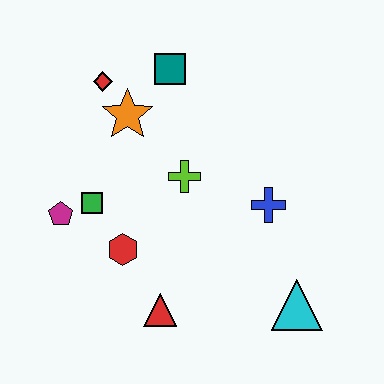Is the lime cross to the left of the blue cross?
Yes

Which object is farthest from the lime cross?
The cyan triangle is farthest from the lime cross.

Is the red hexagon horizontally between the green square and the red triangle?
Yes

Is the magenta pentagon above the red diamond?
No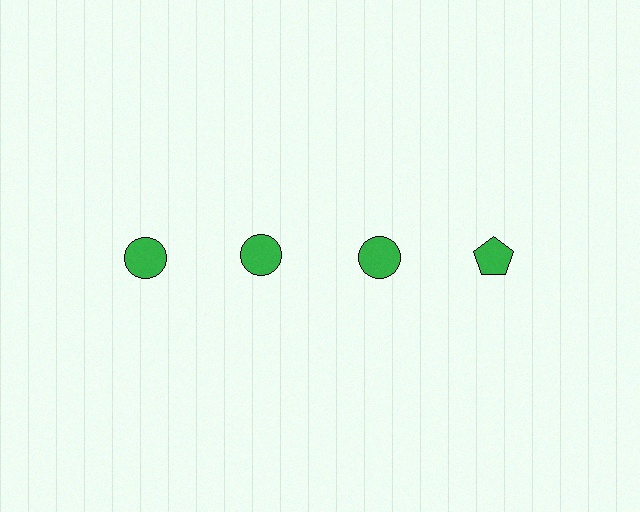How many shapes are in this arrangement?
There are 4 shapes arranged in a grid pattern.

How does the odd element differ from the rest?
It has a different shape: pentagon instead of circle.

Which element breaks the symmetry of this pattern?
The green pentagon in the top row, second from right column breaks the symmetry. All other shapes are green circles.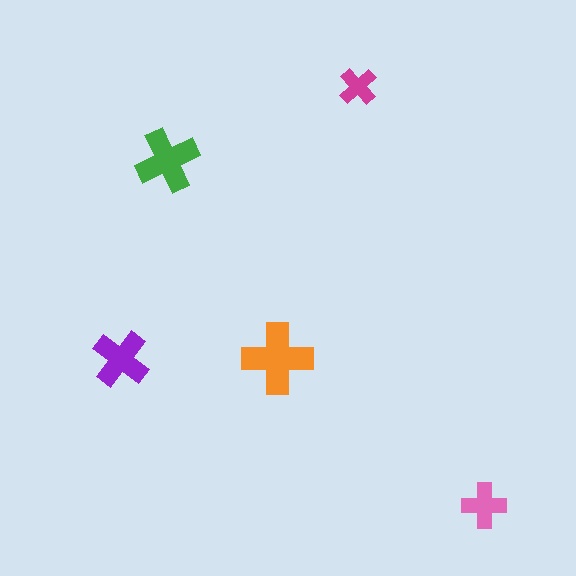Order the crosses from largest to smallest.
the orange one, the green one, the purple one, the pink one, the magenta one.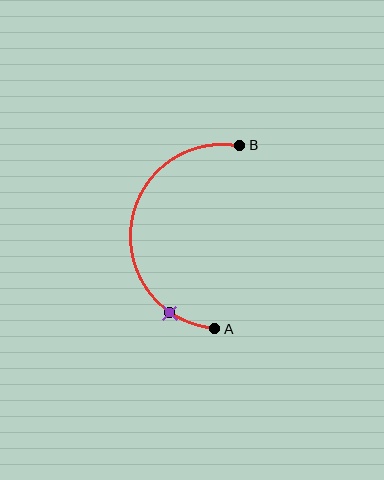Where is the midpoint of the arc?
The arc midpoint is the point on the curve farthest from the straight line joining A and B. It sits to the left of that line.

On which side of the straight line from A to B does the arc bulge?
The arc bulges to the left of the straight line connecting A and B.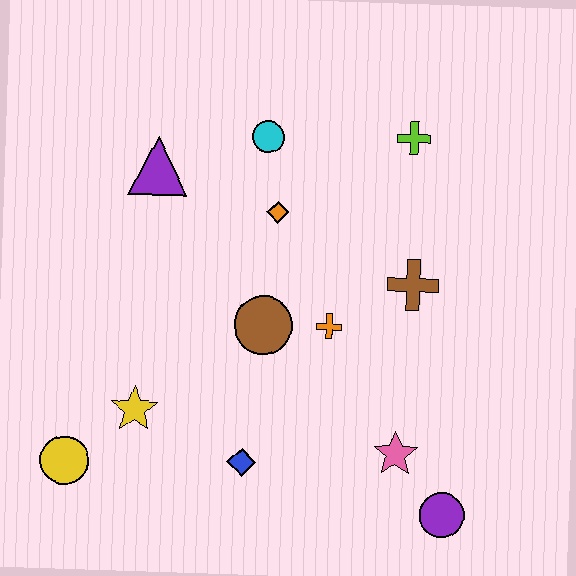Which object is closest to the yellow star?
The yellow circle is closest to the yellow star.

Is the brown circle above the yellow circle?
Yes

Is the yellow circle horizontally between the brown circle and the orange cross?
No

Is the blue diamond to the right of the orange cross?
No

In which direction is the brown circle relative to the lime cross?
The brown circle is below the lime cross.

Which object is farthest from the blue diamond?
The lime cross is farthest from the blue diamond.